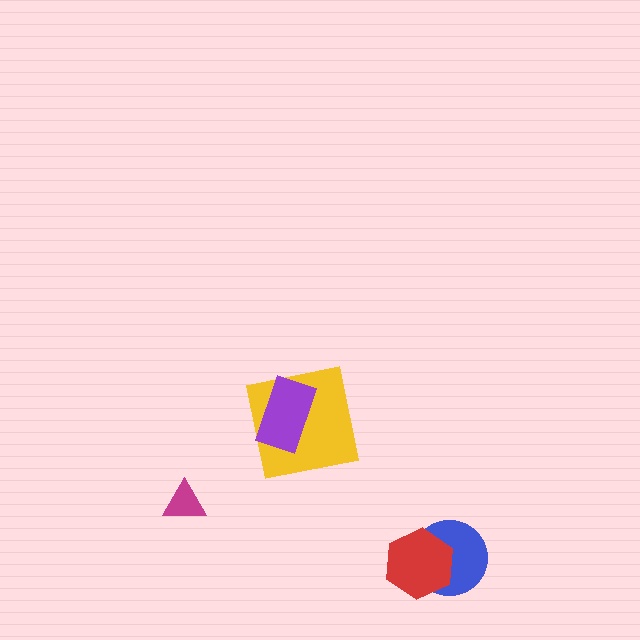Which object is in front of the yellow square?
The purple rectangle is in front of the yellow square.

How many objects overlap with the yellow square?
1 object overlaps with the yellow square.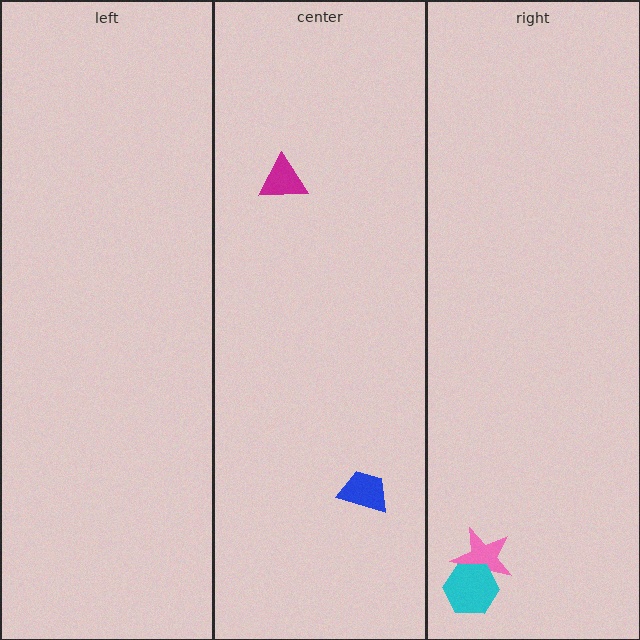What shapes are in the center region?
The blue trapezoid, the magenta triangle.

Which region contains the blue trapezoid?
The center region.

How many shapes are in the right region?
2.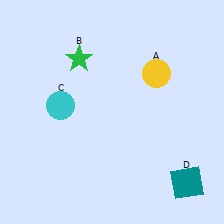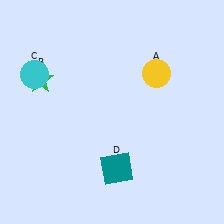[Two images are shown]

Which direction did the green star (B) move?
The green star (B) moved left.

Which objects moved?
The objects that moved are: the green star (B), the cyan circle (C), the teal square (D).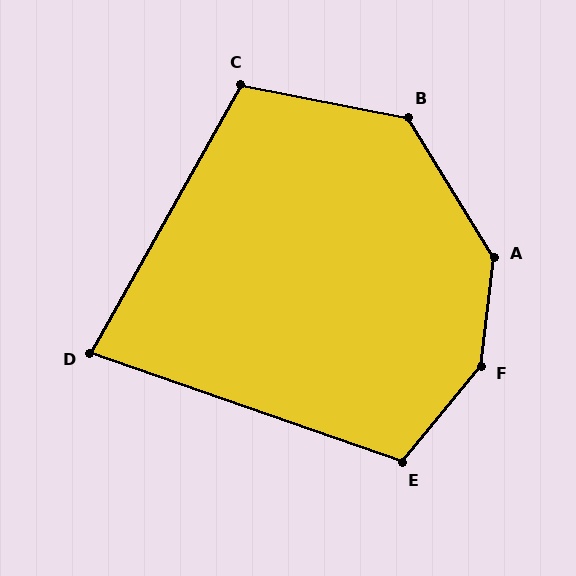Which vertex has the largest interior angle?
F, at approximately 147 degrees.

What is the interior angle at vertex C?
Approximately 108 degrees (obtuse).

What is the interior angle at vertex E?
Approximately 110 degrees (obtuse).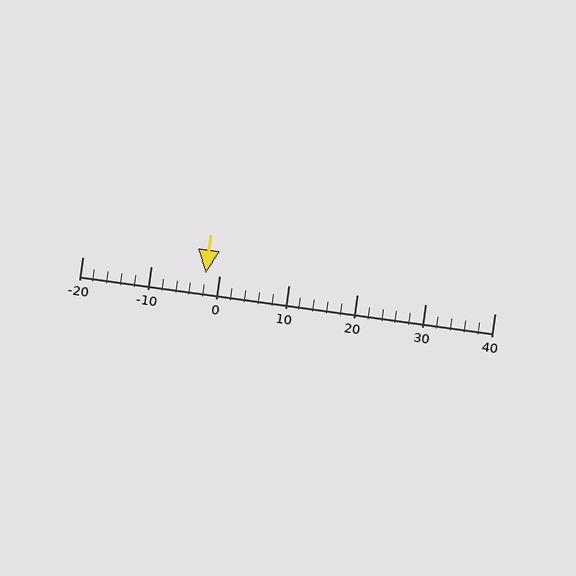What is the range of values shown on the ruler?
The ruler shows values from -20 to 40.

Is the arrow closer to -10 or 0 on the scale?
The arrow is closer to 0.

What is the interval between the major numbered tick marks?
The major tick marks are spaced 10 units apart.